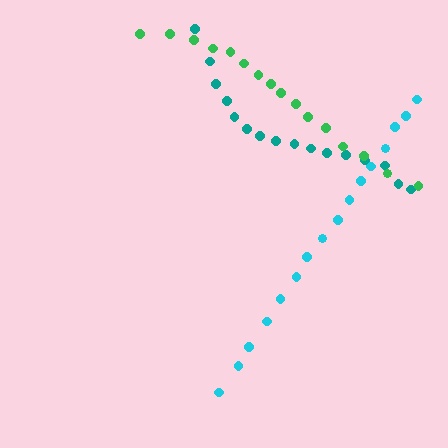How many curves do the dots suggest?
There are 3 distinct paths.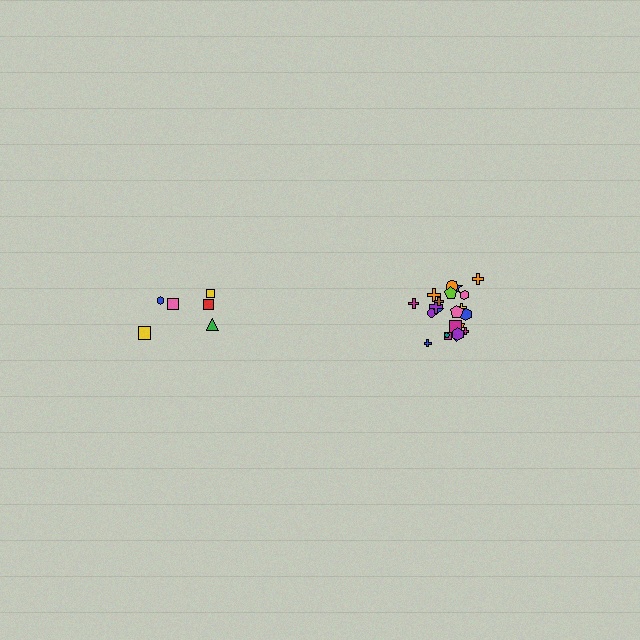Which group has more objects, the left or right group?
The right group.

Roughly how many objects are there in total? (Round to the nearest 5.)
Roughly 30 objects in total.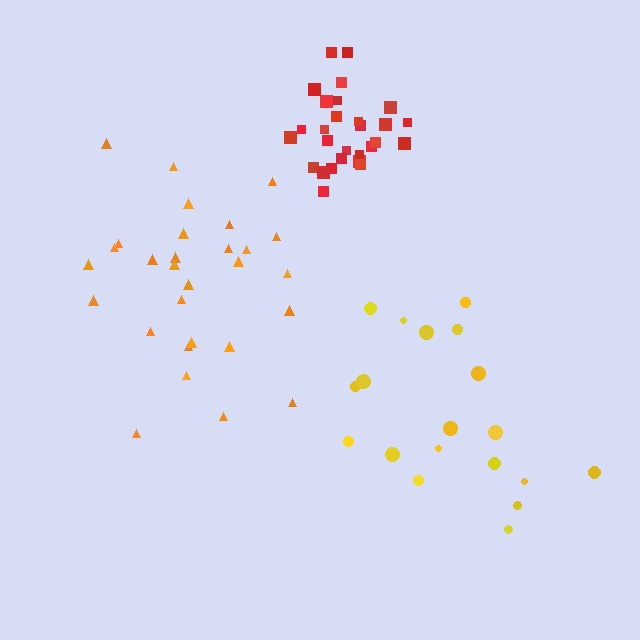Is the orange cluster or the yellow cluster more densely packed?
Orange.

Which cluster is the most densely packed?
Red.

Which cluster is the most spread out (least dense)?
Yellow.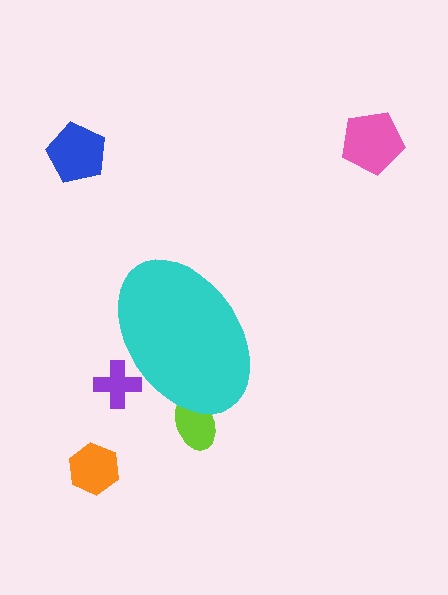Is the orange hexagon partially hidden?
No, the orange hexagon is fully visible.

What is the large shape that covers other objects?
A cyan ellipse.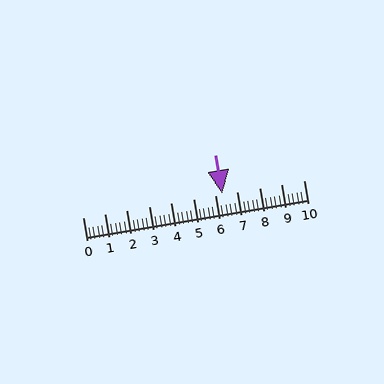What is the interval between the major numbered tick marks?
The major tick marks are spaced 1 units apart.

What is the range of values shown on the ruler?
The ruler shows values from 0 to 10.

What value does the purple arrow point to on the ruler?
The purple arrow points to approximately 6.3.